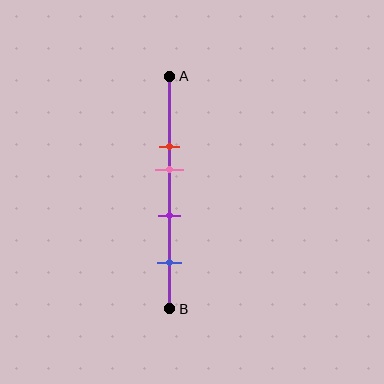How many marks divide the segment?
There are 4 marks dividing the segment.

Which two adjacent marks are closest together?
The red and pink marks are the closest adjacent pair.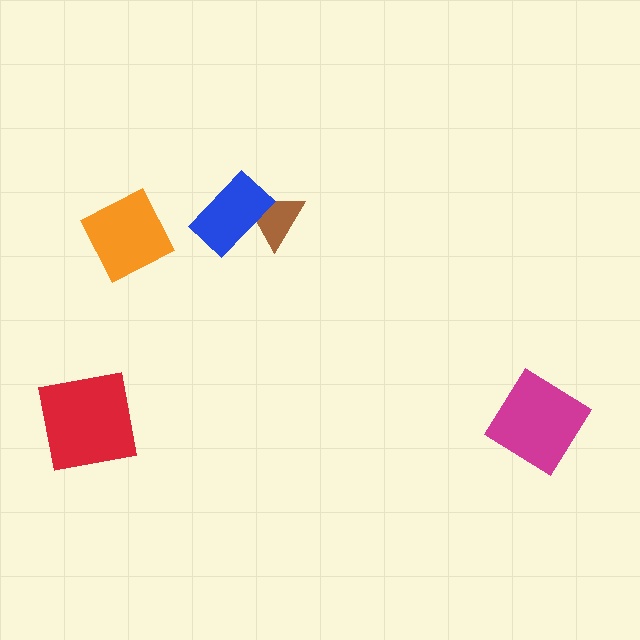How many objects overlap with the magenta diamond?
0 objects overlap with the magenta diamond.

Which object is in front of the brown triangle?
The blue rectangle is in front of the brown triangle.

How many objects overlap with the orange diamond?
0 objects overlap with the orange diamond.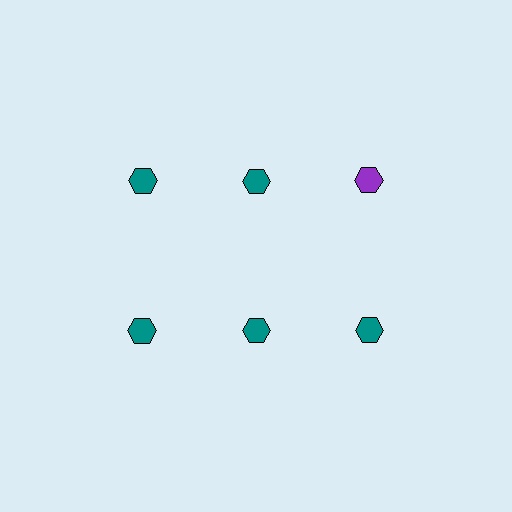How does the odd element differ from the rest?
It has a different color: purple instead of teal.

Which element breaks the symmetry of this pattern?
The purple hexagon in the top row, center column breaks the symmetry. All other shapes are teal hexagons.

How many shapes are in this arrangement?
There are 6 shapes arranged in a grid pattern.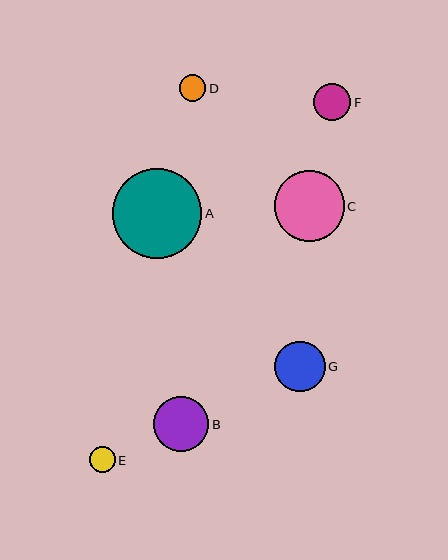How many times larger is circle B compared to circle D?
Circle B is approximately 2.1 times the size of circle D.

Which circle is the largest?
Circle A is the largest with a size of approximately 90 pixels.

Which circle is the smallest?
Circle E is the smallest with a size of approximately 26 pixels.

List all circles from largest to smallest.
From largest to smallest: A, C, B, G, F, D, E.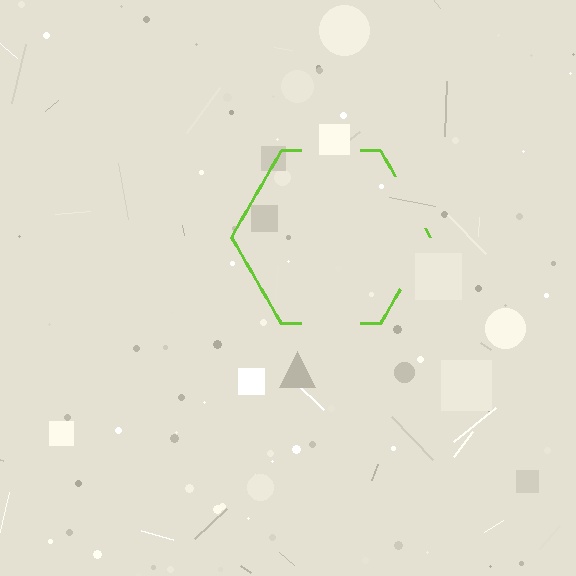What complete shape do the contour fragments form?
The contour fragments form a hexagon.